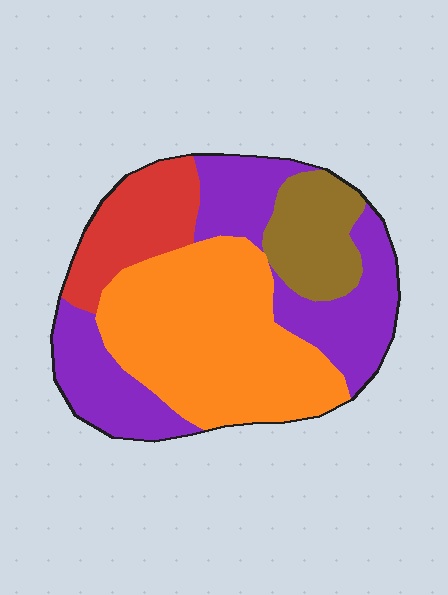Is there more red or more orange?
Orange.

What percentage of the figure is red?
Red takes up less than a quarter of the figure.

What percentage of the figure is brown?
Brown takes up about one eighth (1/8) of the figure.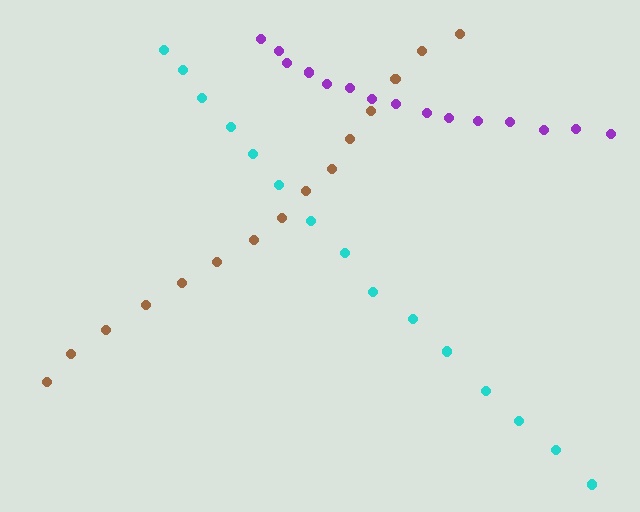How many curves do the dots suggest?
There are 3 distinct paths.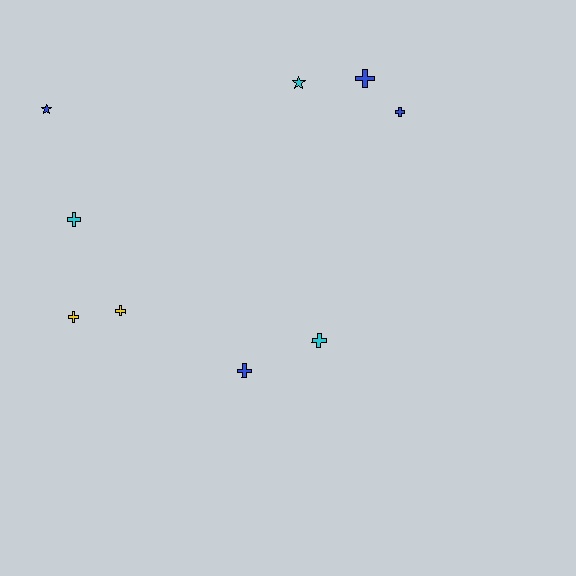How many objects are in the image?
There are 9 objects.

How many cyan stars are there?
There is 1 cyan star.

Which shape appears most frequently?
Cross, with 7 objects.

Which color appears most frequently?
Blue, with 4 objects.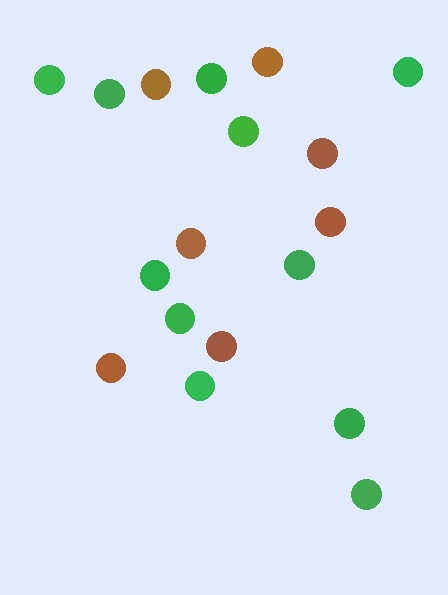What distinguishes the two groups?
There are 2 groups: one group of brown circles (7) and one group of green circles (11).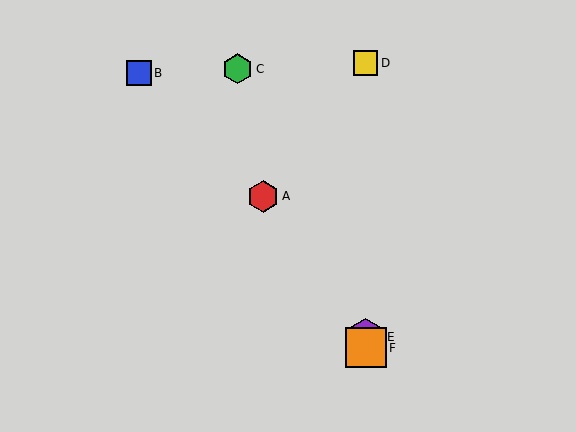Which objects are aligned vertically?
Objects D, E, F are aligned vertically.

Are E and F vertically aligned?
Yes, both are at x≈366.